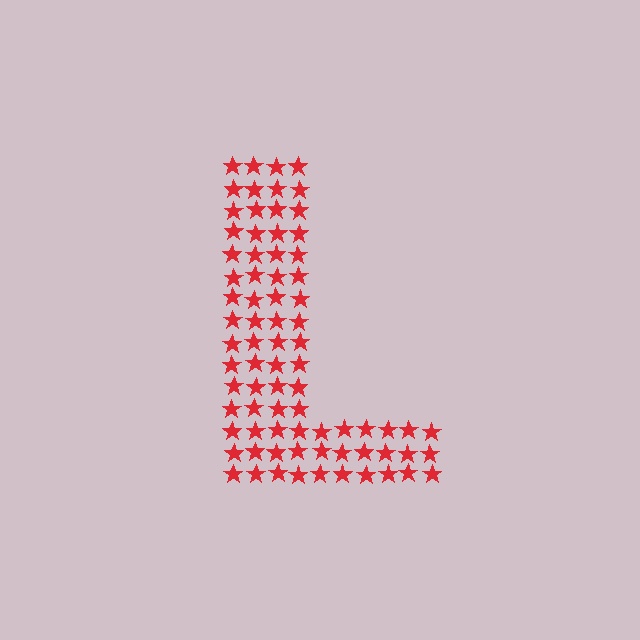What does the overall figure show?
The overall figure shows the letter L.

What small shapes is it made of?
It is made of small stars.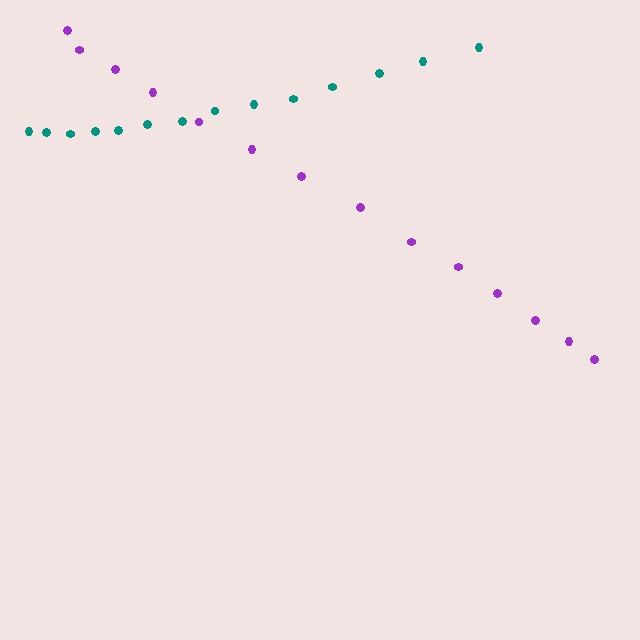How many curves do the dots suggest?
There are 2 distinct paths.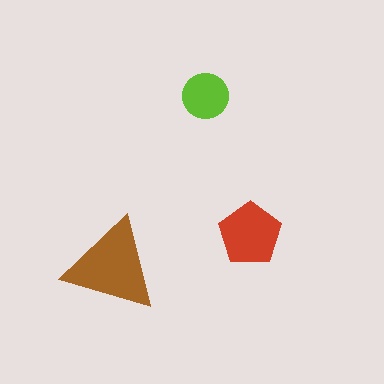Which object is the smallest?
The lime circle.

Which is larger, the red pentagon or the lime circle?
The red pentagon.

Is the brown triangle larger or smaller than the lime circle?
Larger.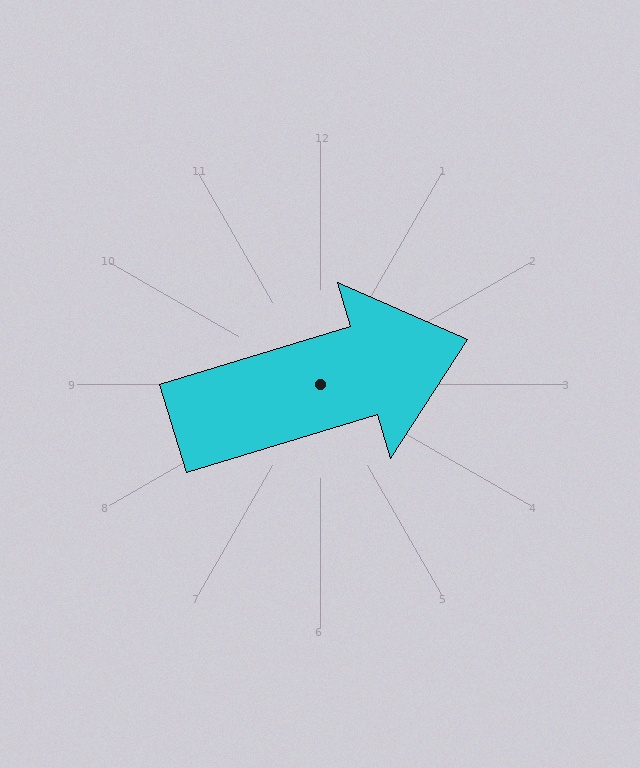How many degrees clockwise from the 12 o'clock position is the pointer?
Approximately 73 degrees.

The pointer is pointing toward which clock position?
Roughly 2 o'clock.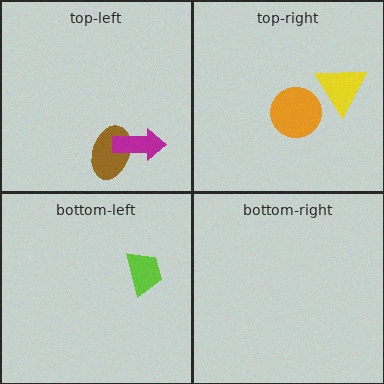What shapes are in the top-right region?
The yellow triangle, the orange circle.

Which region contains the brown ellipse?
The top-left region.